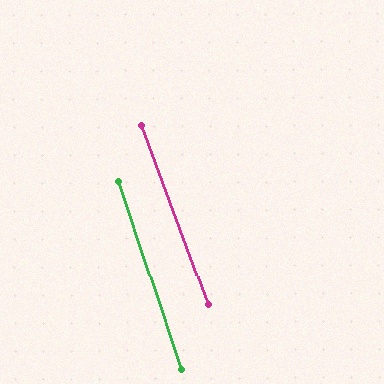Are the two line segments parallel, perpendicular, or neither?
Parallel — their directions differ by only 1.5°.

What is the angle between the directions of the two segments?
Approximately 2 degrees.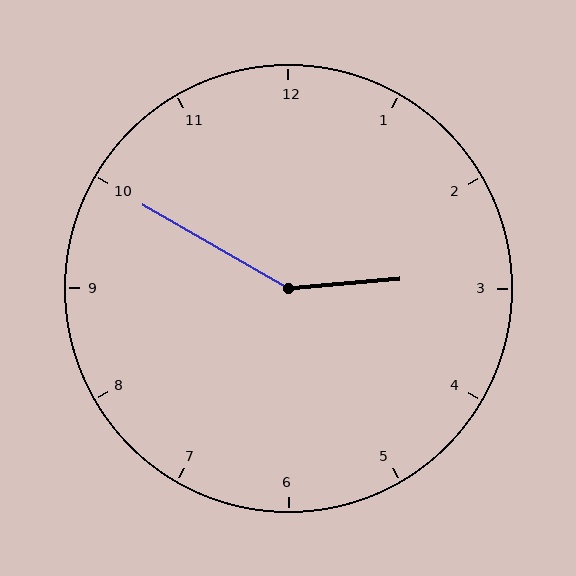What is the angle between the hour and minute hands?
Approximately 145 degrees.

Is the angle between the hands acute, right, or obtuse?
It is obtuse.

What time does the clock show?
2:50.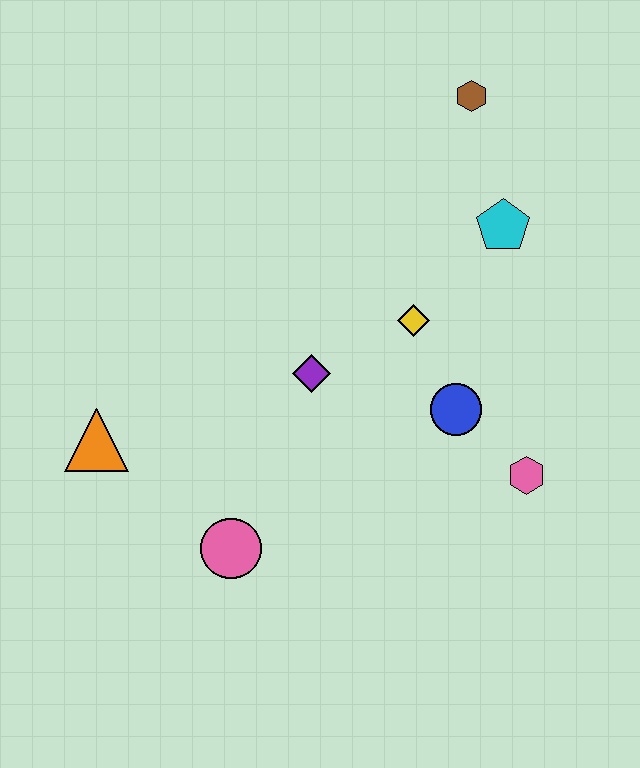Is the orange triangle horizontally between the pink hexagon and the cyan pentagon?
No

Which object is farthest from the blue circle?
The orange triangle is farthest from the blue circle.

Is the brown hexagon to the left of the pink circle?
No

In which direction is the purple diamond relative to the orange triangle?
The purple diamond is to the right of the orange triangle.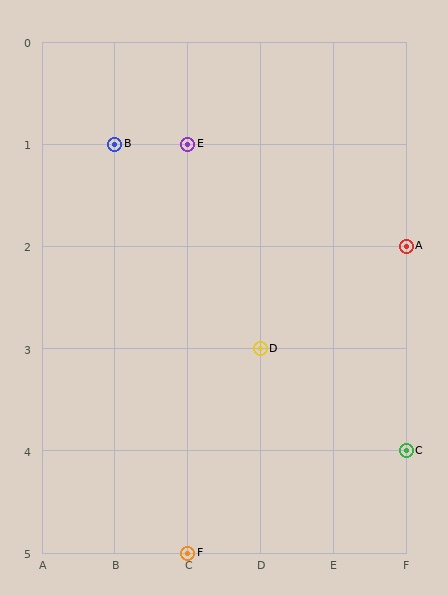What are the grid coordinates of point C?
Point C is at grid coordinates (F, 4).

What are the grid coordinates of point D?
Point D is at grid coordinates (D, 3).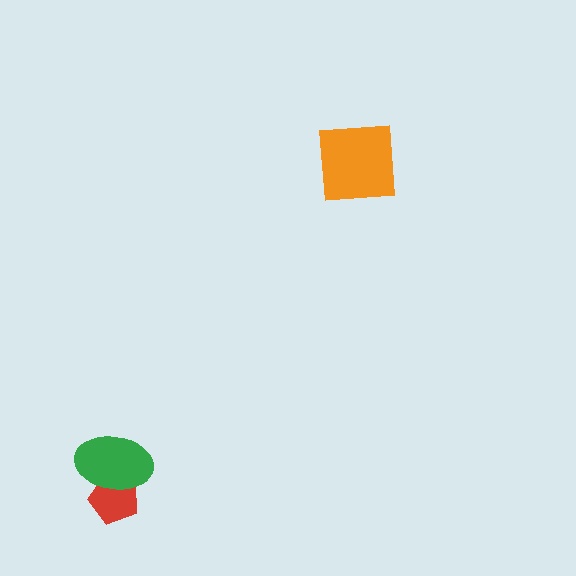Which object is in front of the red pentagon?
The green ellipse is in front of the red pentagon.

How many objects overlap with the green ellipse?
1 object overlaps with the green ellipse.